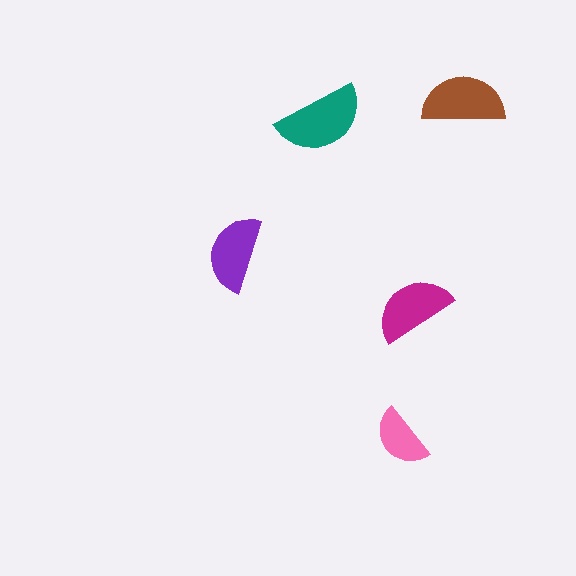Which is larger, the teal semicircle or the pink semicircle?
The teal one.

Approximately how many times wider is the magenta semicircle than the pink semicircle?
About 1.5 times wider.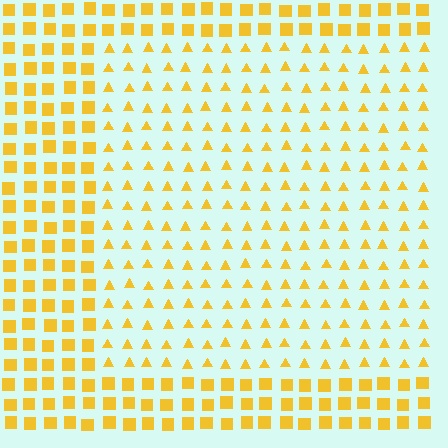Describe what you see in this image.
The image is filled with small yellow elements arranged in a uniform grid. A rectangle-shaped region contains triangles, while the surrounding area contains squares. The boundary is defined purely by the change in element shape.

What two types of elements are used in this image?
The image uses triangles inside the rectangle region and squares outside it.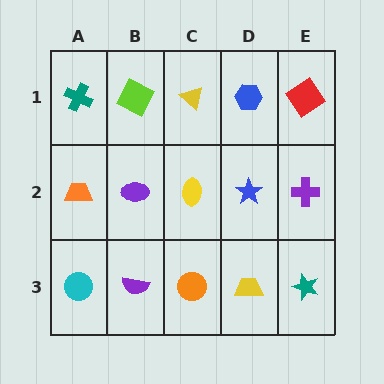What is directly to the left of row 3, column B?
A cyan circle.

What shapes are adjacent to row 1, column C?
A yellow ellipse (row 2, column C), a lime square (row 1, column B), a blue hexagon (row 1, column D).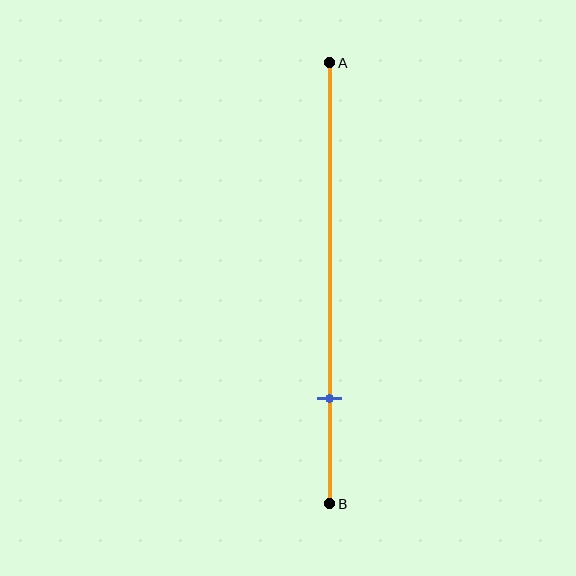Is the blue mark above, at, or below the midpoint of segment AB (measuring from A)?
The blue mark is below the midpoint of segment AB.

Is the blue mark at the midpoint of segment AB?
No, the mark is at about 75% from A, not at the 50% midpoint.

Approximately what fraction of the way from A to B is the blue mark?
The blue mark is approximately 75% of the way from A to B.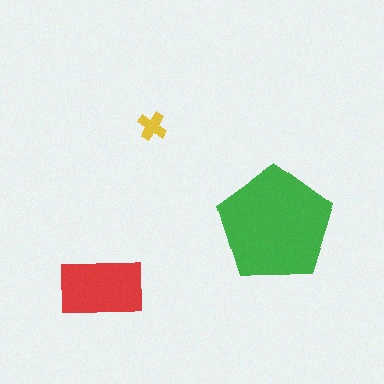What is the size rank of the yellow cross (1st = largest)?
3rd.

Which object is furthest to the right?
The green pentagon is rightmost.